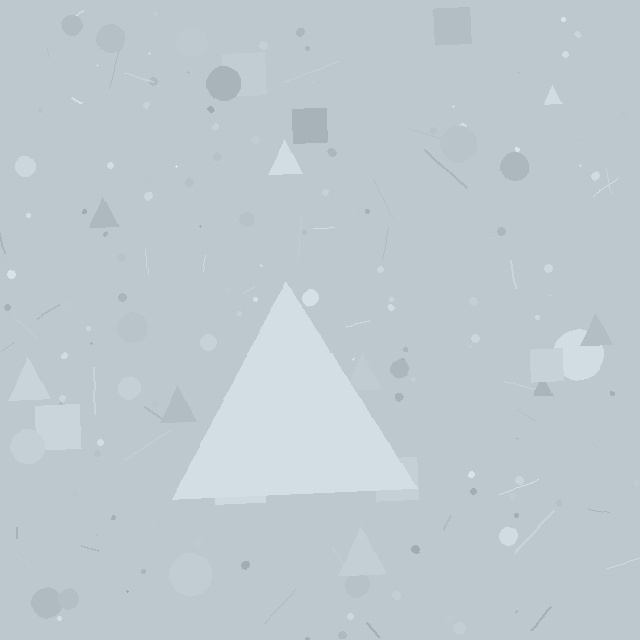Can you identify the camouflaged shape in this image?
The camouflaged shape is a triangle.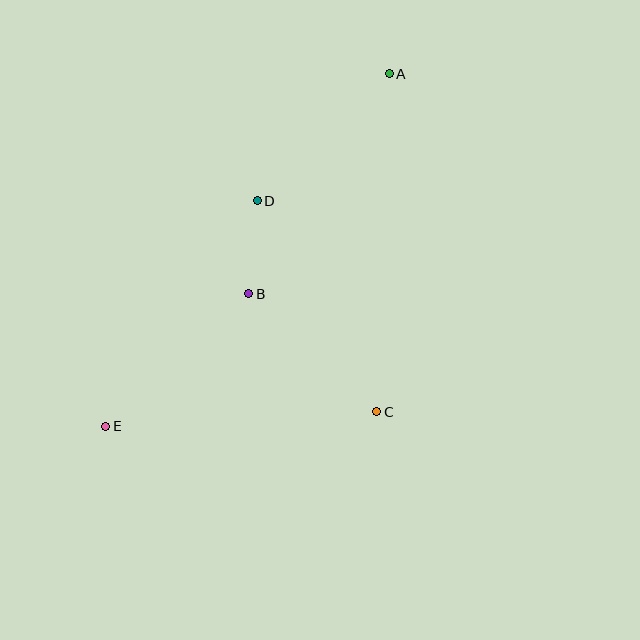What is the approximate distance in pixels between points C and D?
The distance between C and D is approximately 243 pixels.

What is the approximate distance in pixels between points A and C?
The distance between A and C is approximately 339 pixels.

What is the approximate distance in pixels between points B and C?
The distance between B and C is approximately 175 pixels.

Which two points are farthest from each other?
Points A and E are farthest from each other.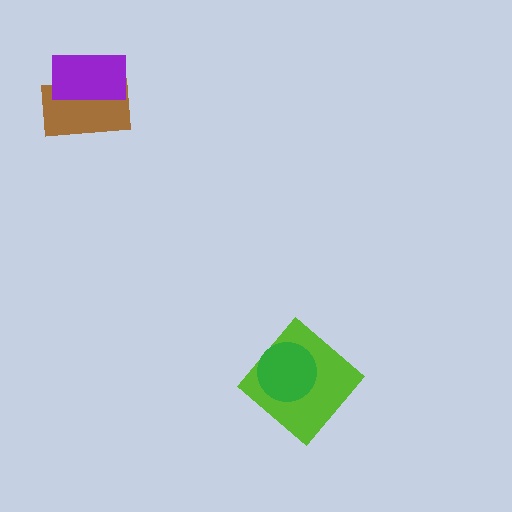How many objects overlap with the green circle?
1 object overlaps with the green circle.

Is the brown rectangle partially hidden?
Yes, it is partially covered by another shape.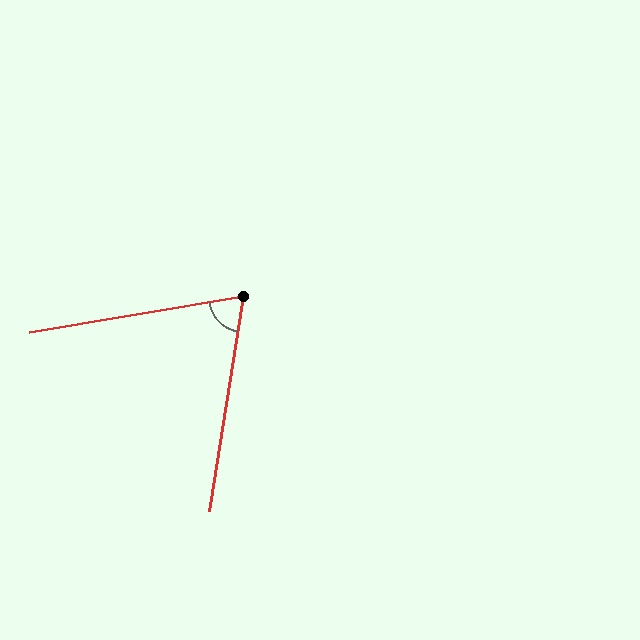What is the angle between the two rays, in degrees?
Approximately 72 degrees.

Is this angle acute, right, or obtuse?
It is acute.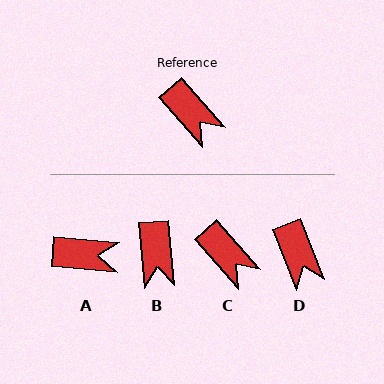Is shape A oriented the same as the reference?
No, it is off by about 43 degrees.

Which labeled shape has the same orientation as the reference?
C.